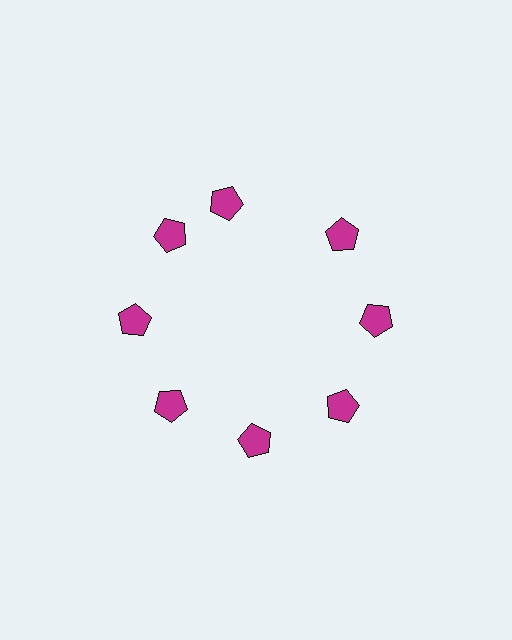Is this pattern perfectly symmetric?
No. The 8 magenta pentagons are arranged in a ring, but one element near the 12 o'clock position is rotated out of alignment along the ring, breaking the 8-fold rotational symmetry.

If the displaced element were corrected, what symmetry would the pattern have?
It would have 8-fold rotational symmetry — the pattern would map onto itself every 45 degrees.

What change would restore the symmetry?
The symmetry would be restored by rotating it back into even spacing with its neighbors so that all 8 pentagons sit at equal angles and equal distance from the center.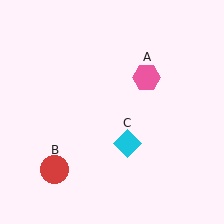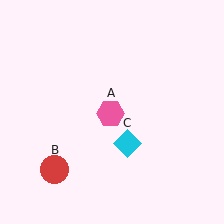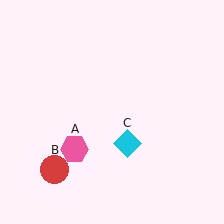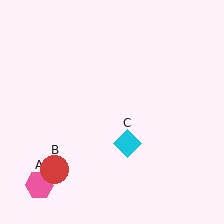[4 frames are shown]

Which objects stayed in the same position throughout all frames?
Red circle (object B) and cyan diamond (object C) remained stationary.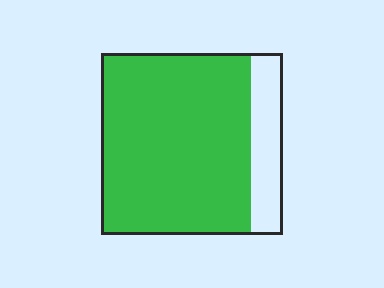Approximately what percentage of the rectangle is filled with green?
Approximately 80%.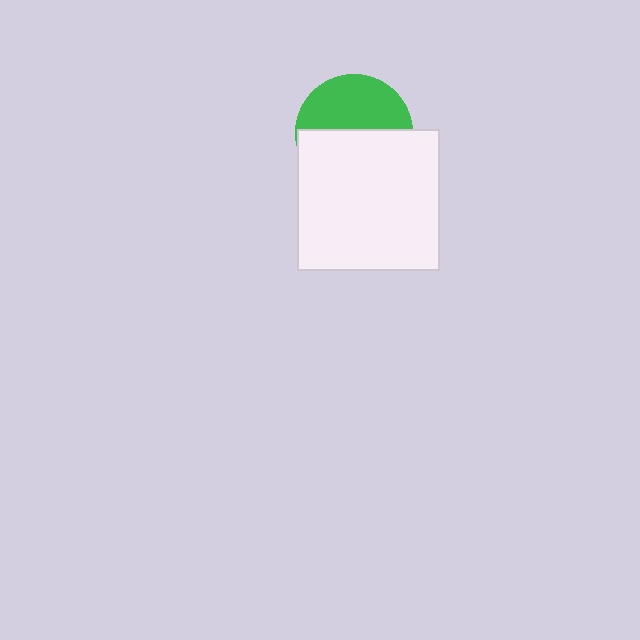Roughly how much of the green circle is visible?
About half of it is visible (roughly 47%).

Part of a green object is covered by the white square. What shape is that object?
It is a circle.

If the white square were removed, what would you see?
You would see the complete green circle.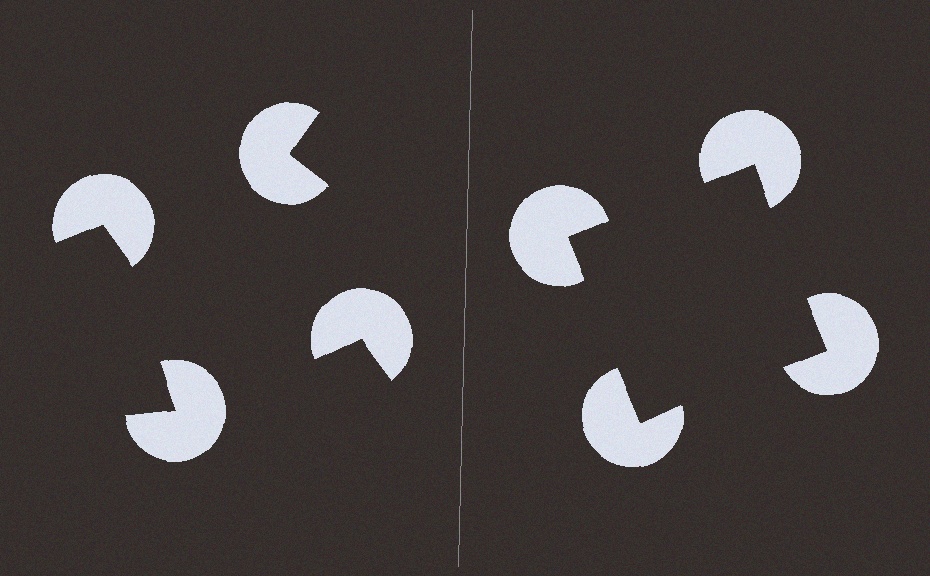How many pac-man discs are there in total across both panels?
8 — 4 on each side.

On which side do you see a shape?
An illusory square appears on the right side. On the left side the wedge cuts are rotated, so no coherent shape forms.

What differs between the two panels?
The pac-man discs are positioned identically on both sides; only the wedge orientations differ. On the right they align to a square; on the left they are misaligned.